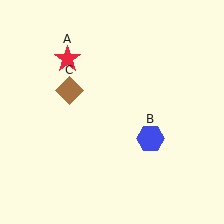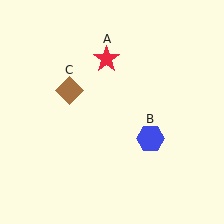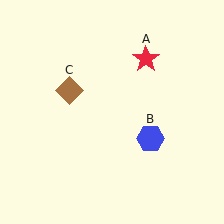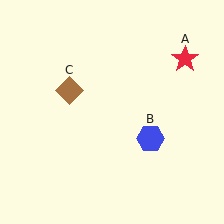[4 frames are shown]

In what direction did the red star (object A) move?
The red star (object A) moved right.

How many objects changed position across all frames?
1 object changed position: red star (object A).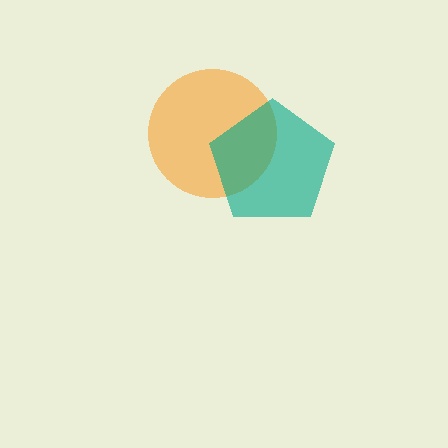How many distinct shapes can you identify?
There are 2 distinct shapes: an orange circle, a teal pentagon.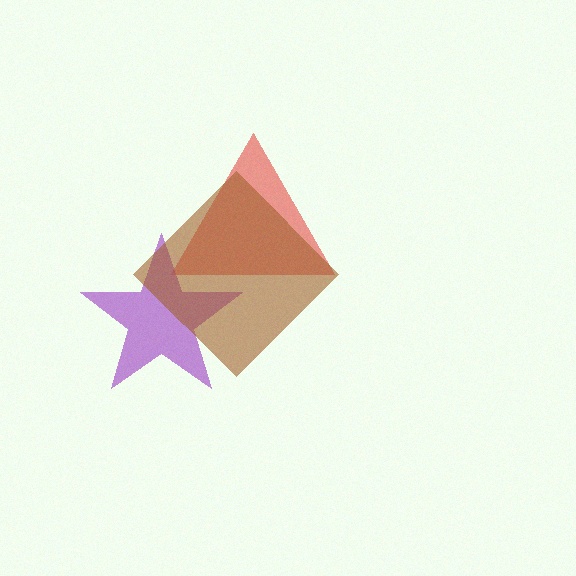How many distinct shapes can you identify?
There are 3 distinct shapes: a red triangle, a purple star, a brown diamond.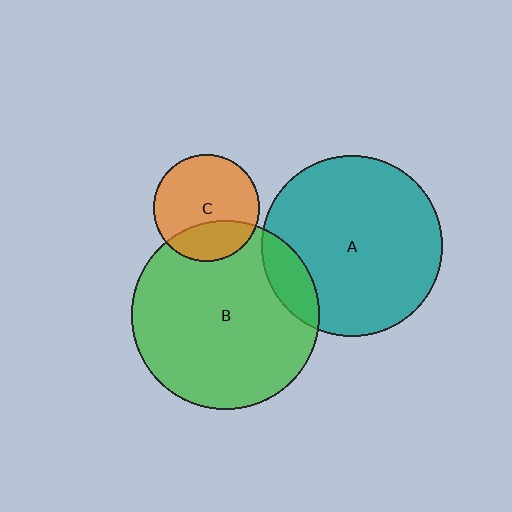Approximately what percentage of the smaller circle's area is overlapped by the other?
Approximately 15%.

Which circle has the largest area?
Circle B (green).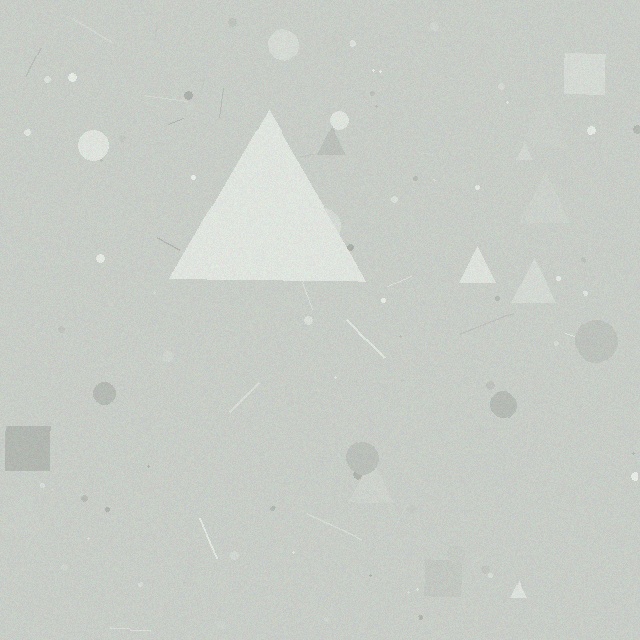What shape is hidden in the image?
A triangle is hidden in the image.